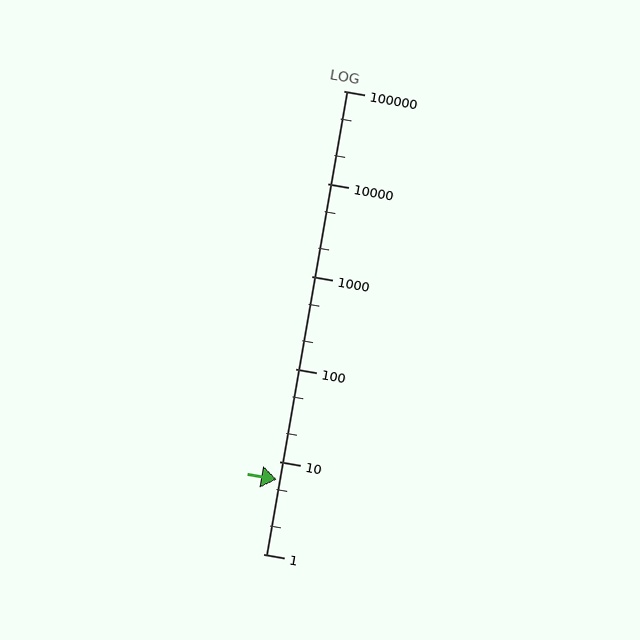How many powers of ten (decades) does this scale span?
The scale spans 5 decades, from 1 to 100000.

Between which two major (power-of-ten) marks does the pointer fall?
The pointer is between 1 and 10.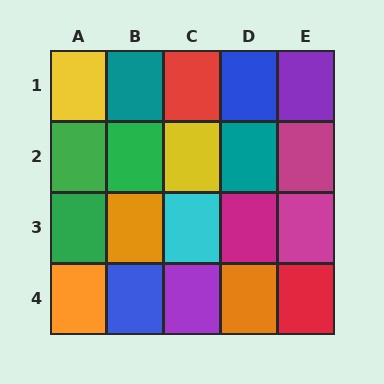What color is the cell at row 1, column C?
Red.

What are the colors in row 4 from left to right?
Orange, blue, purple, orange, red.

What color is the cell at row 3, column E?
Magenta.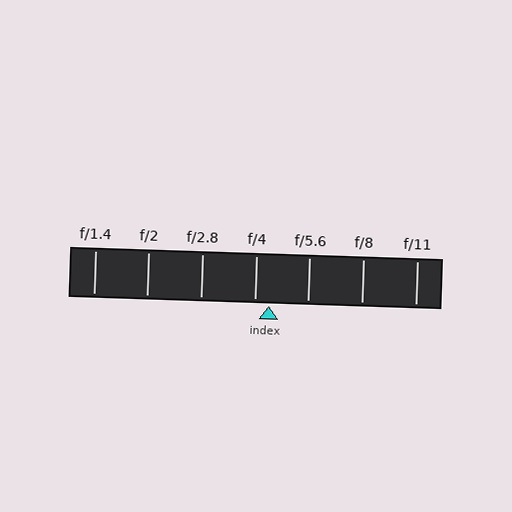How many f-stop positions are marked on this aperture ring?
There are 7 f-stop positions marked.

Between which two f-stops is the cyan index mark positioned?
The index mark is between f/4 and f/5.6.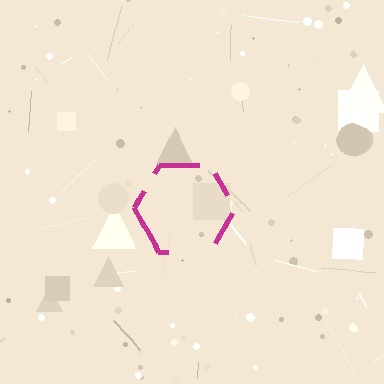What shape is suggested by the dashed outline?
The dashed outline suggests a hexagon.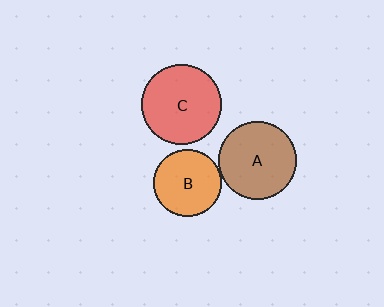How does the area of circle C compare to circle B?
Approximately 1.4 times.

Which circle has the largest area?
Circle C (red).